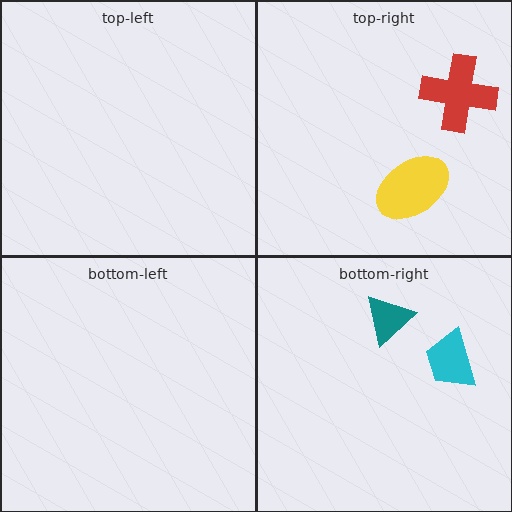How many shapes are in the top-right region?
2.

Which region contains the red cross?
The top-right region.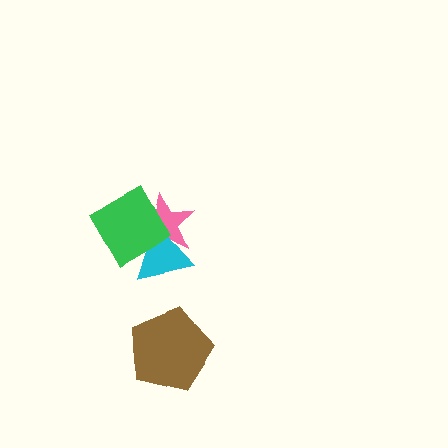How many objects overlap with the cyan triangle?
2 objects overlap with the cyan triangle.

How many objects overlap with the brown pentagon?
0 objects overlap with the brown pentagon.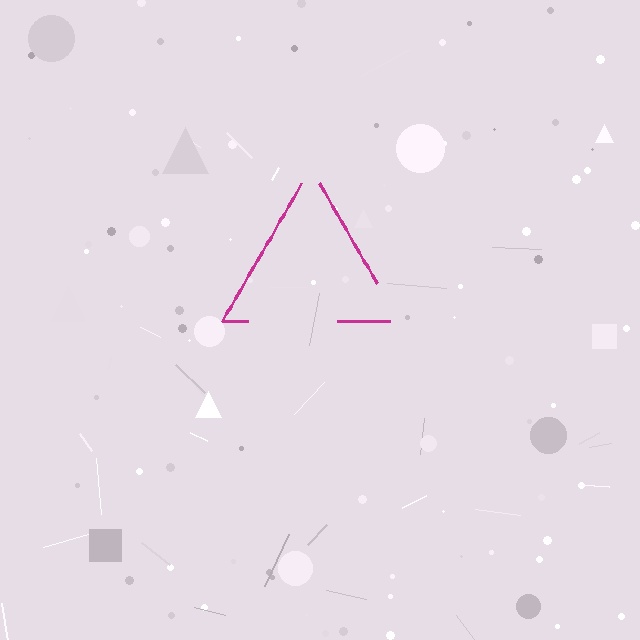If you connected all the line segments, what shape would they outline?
They would outline a triangle.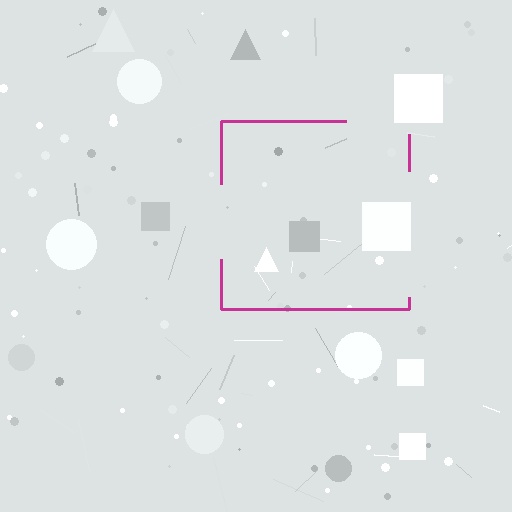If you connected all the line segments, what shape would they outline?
They would outline a square.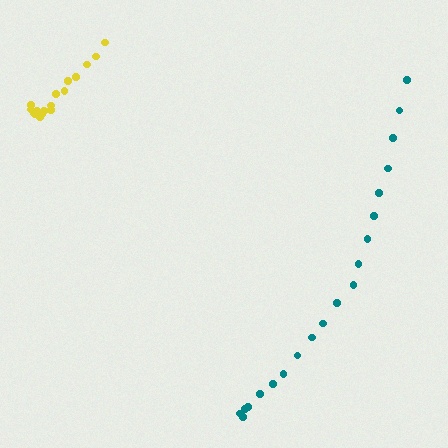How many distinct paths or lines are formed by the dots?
There are 2 distinct paths.